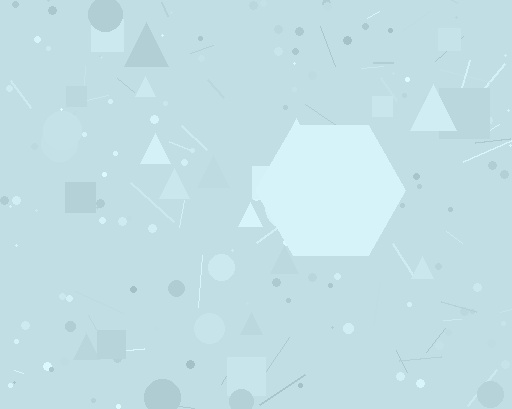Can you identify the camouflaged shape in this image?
The camouflaged shape is a hexagon.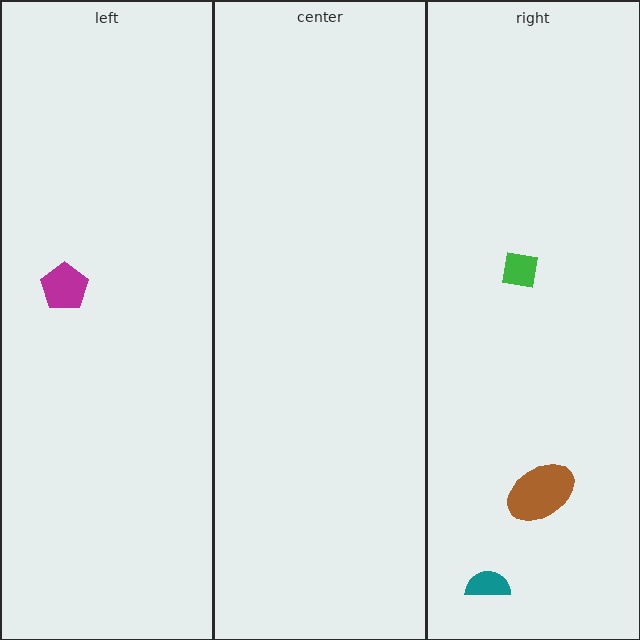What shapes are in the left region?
The magenta pentagon.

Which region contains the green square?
The right region.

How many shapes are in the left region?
1.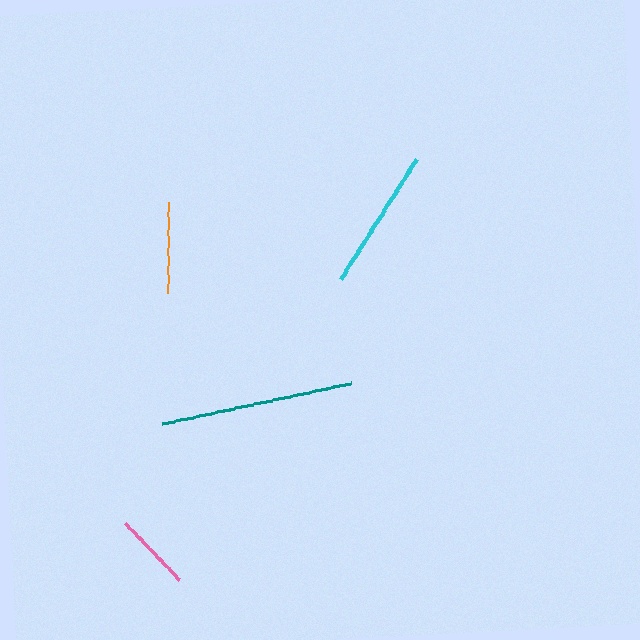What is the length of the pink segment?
The pink segment is approximately 78 pixels long.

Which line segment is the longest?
The teal line is the longest at approximately 193 pixels.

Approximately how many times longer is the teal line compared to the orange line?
The teal line is approximately 2.1 times the length of the orange line.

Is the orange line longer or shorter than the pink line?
The orange line is longer than the pink line.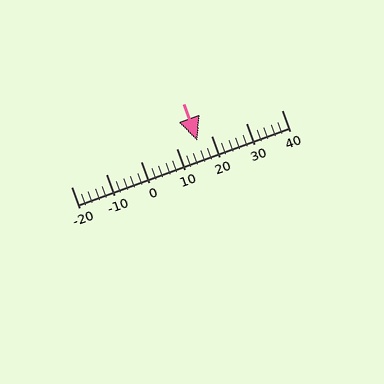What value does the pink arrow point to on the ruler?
The pink arrow points to approximately 16.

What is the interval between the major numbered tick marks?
The major tick marks are spaced 10 units apart.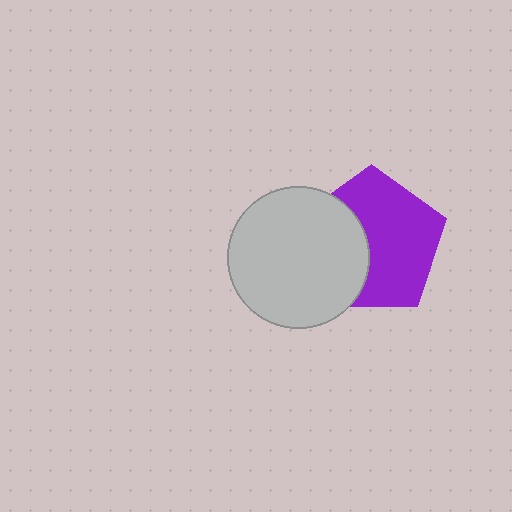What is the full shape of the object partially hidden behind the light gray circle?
The partially hidden object is a purple pentagon.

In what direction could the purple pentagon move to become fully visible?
The purple pentagon could move right. That would shift it out from behind the light gray circle entirely.